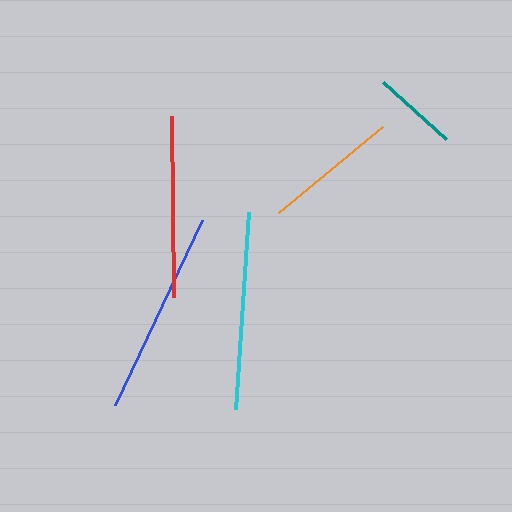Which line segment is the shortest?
The teal line is the shortest at approximately 85 pixels.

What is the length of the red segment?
The red segment is approximately 181 pixels long.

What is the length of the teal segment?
The teal segment is approximately 85 pixels long.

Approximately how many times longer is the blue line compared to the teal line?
The blue line is approximately 2.4 times the length of the teal line.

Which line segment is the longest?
The blue line is the longest at approximately 204 pixels.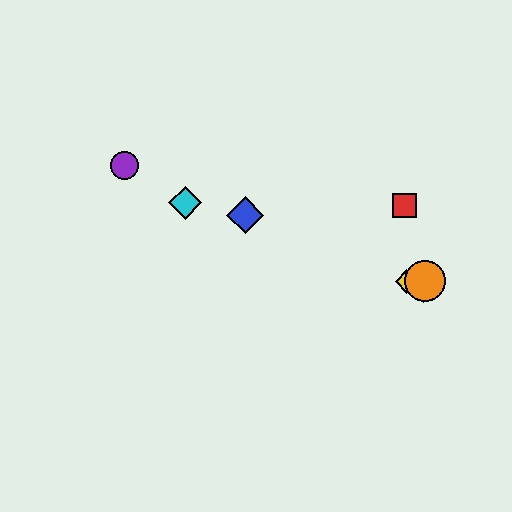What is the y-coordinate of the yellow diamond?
The yellow diamond is at y≈281.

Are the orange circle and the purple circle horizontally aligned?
No, the orange circle is at y≈281 and the purple circle is at y≈165.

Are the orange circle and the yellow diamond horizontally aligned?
Yes, both are at y≈281.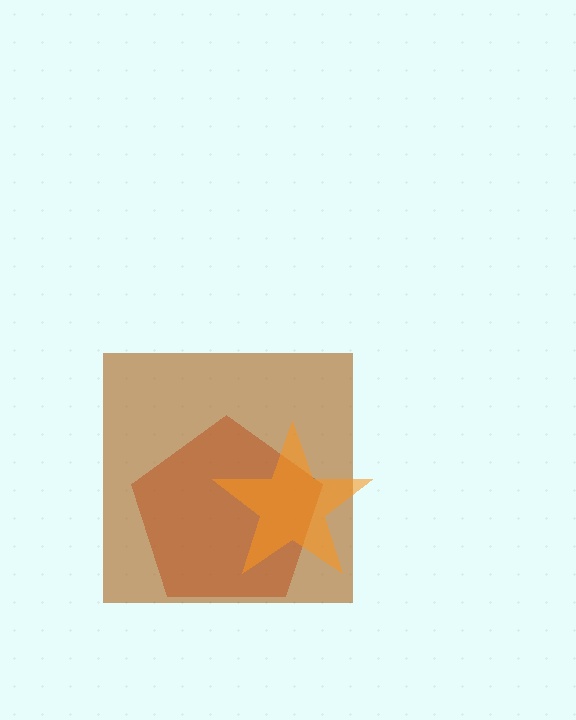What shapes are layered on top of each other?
The layered shapes are: a red pentagon, a brown square, an orange star.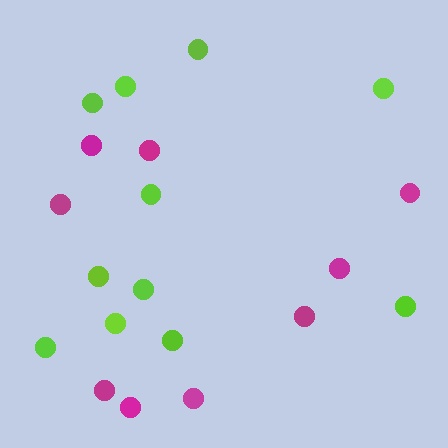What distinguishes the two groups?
There are 2 groups: one group of magenta circles (9) and one group of lime circles (11).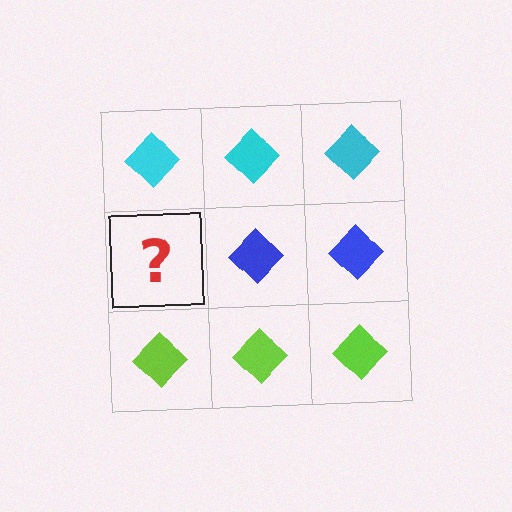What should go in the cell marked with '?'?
The missing cell should contain a blue diamond.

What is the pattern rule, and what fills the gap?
The rule is that each row has a consistent color. The gap should be filled with a blue diamond.